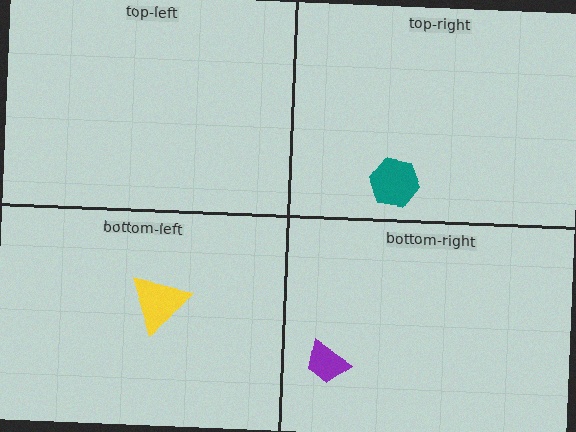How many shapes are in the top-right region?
1.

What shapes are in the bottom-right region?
The purple trapezoid.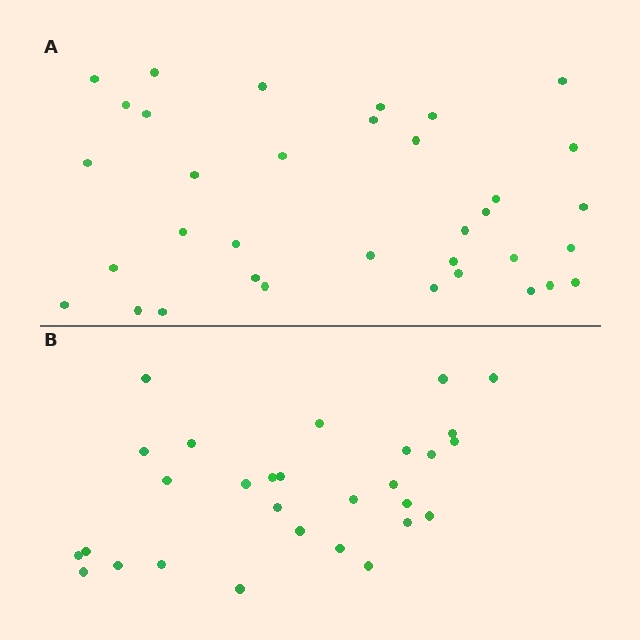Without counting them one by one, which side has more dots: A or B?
Region A (the top region) has more dots.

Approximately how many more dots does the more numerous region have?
Region A has about 6 more dots than region B.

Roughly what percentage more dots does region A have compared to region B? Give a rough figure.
About 20% more.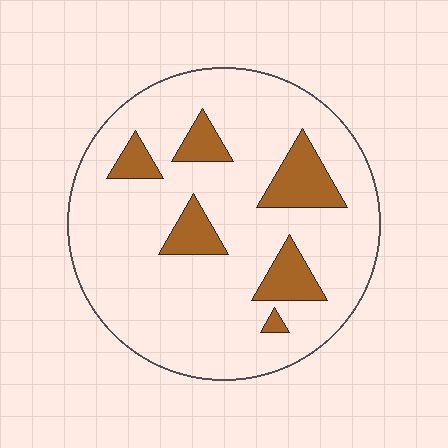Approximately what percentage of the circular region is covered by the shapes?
Approximately 15%.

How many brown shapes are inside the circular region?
6.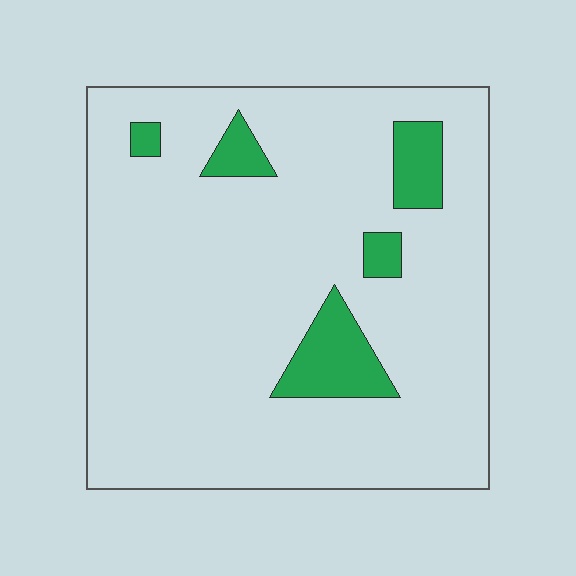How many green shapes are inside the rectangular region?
5.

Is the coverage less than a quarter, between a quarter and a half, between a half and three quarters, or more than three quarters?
Less than a quarter.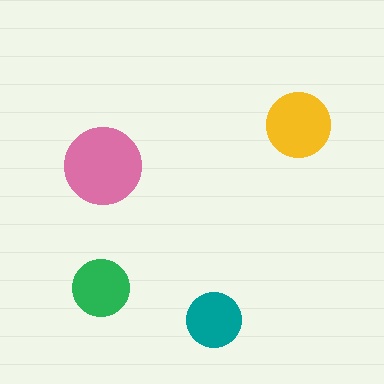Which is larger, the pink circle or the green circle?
The pink one.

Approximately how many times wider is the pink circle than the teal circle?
About 1.5 times wider.